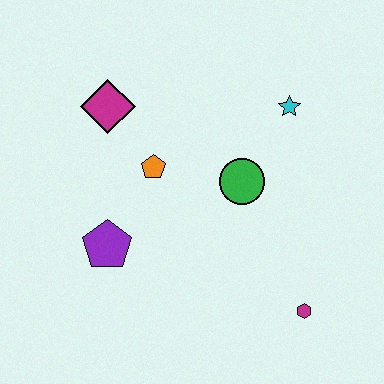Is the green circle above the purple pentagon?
Yes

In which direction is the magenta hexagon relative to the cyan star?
The magenta hexagon is below the cyan star.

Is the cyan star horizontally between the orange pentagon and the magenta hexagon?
Yes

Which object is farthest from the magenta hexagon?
The magenta diamond is farthest from the magenta hexagon.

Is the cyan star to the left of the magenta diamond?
No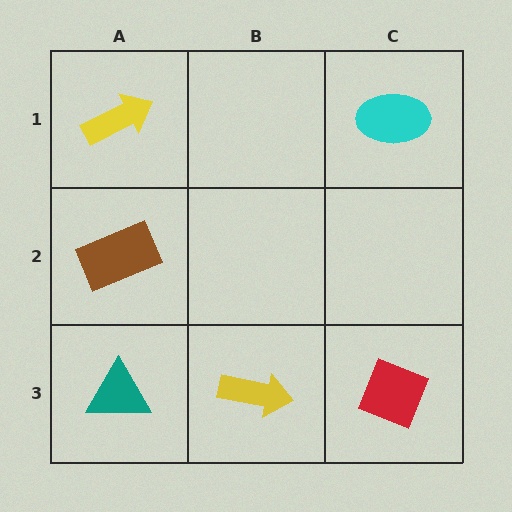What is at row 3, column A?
A teal triangle.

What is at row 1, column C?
A cyan ellipse.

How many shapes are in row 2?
1 shape.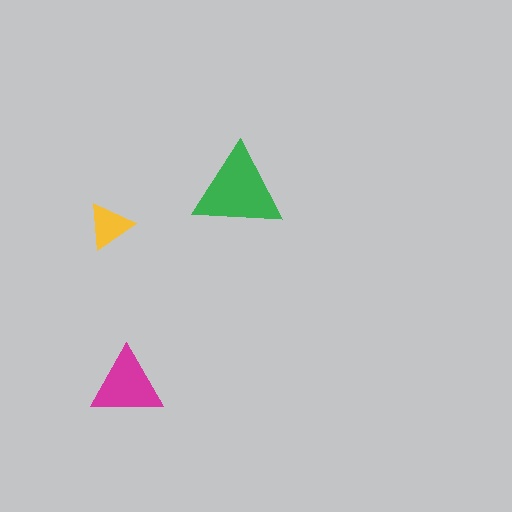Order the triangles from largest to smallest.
the green one, the magenta one, the yellow one.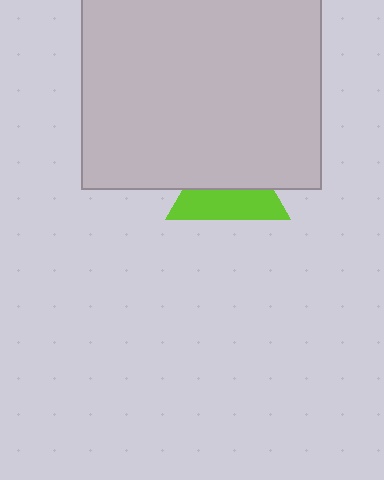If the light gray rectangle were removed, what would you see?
You would see the complete lime triangle.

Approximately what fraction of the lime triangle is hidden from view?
Roughly 53% of the lime triangle is hidden behind the light gray rectangle.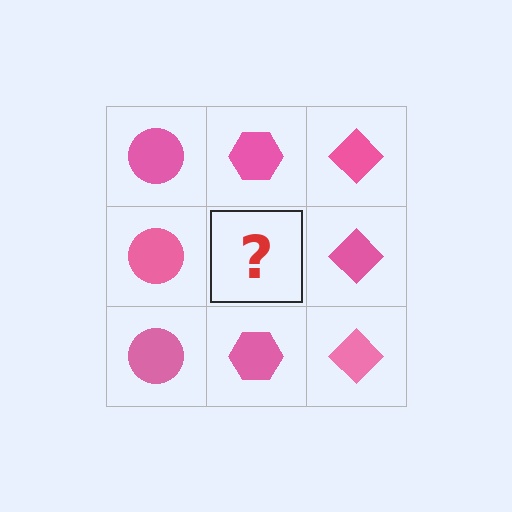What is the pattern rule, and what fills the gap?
The rule is that each column has a consistent shape. The gap should be filled with a pink hexagon.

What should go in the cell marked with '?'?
The missing cell should contain a pink hexagon.